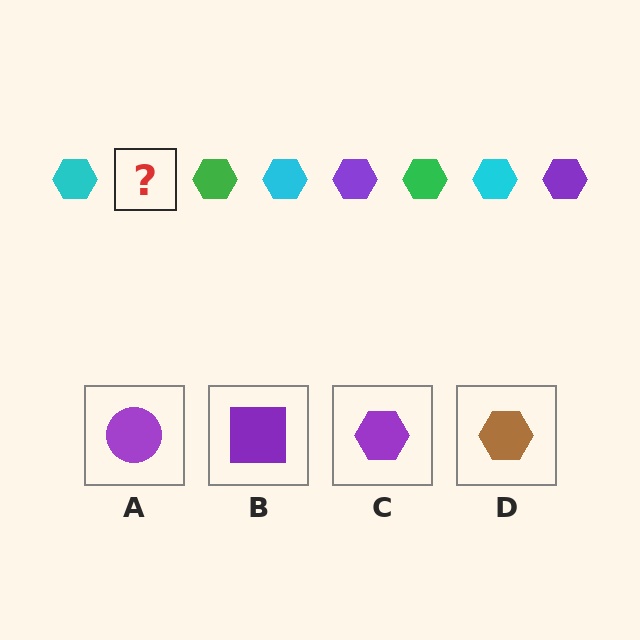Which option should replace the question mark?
Option C.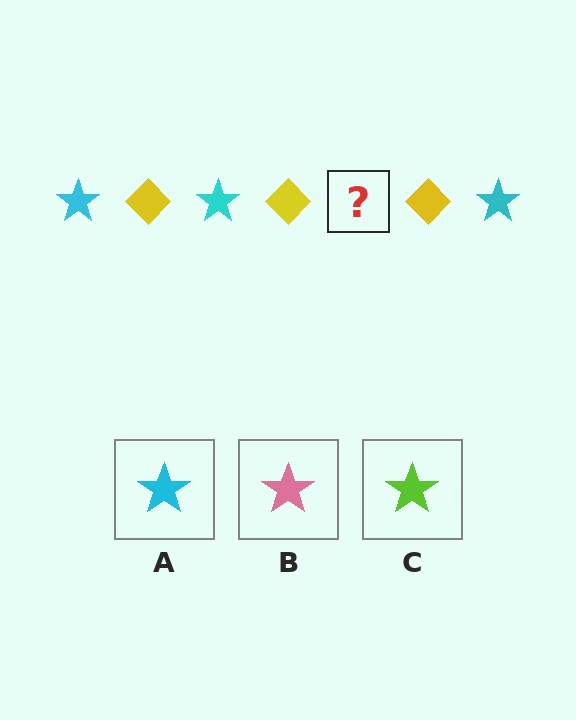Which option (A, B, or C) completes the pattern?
A.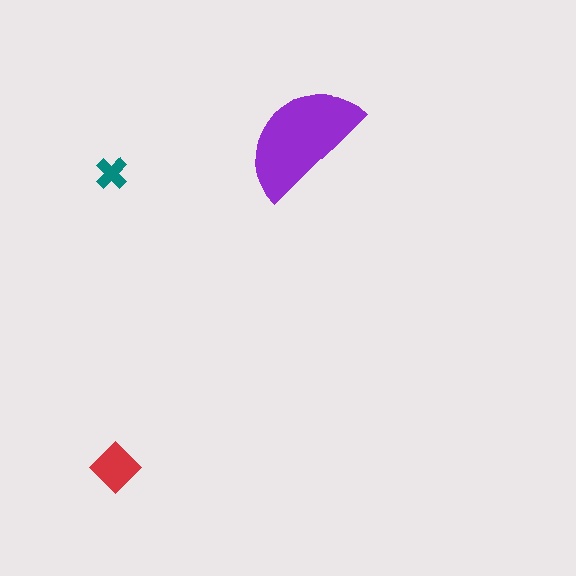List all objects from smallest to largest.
The teal cross, the red diamond, the purple semicircle.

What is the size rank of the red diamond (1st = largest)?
2nd.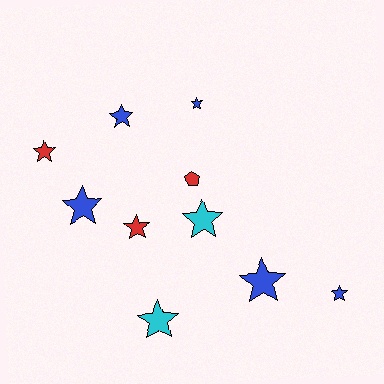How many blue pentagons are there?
There are no blue pentagons.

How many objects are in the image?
There are 10 objects.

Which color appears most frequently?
Blue, with 5 objects.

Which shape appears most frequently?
Star, with 9 objects.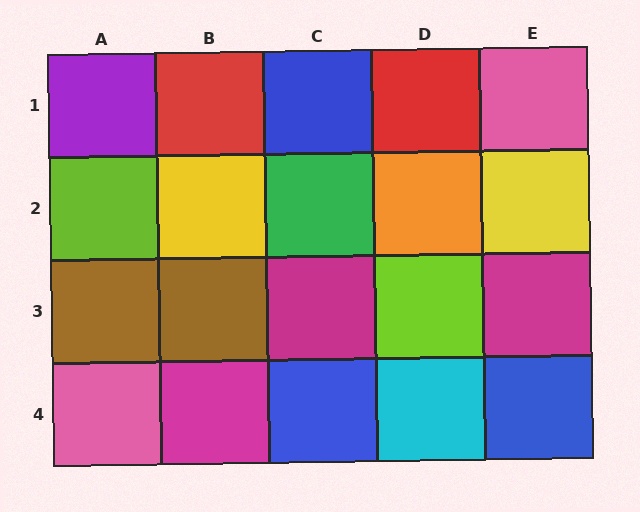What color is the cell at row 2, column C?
Green.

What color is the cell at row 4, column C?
Blue.